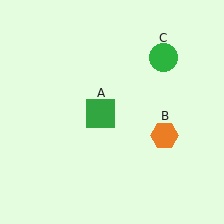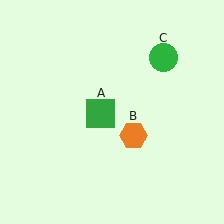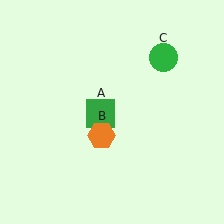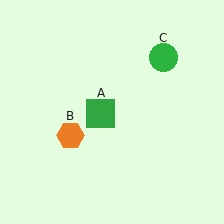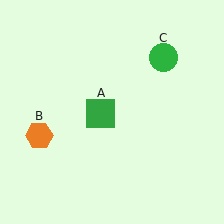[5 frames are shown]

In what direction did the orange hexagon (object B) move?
The orange hexagon (object B) moved left.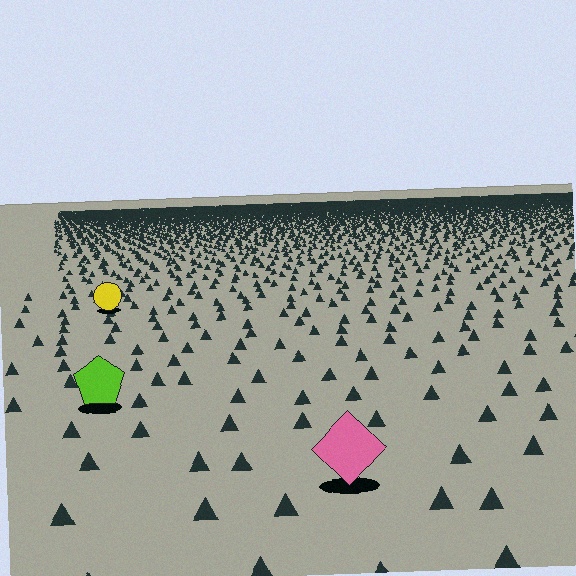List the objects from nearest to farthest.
From nearest to farthest: the pink diamond, the lime pentagon, the yellow circle.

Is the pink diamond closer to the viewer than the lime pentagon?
Yes. The pink diamond is closer — you can tell from the texture gradient: the ground texture is coarser near it.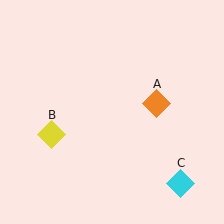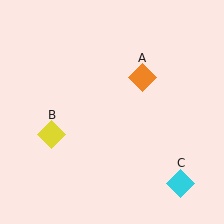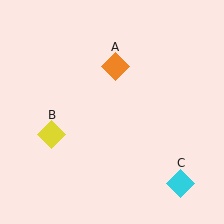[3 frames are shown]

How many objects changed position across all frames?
1 object changed position: orange diamond (object A).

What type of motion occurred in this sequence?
The orange diamond (object A) rotated counterclockwise around the center of the scene.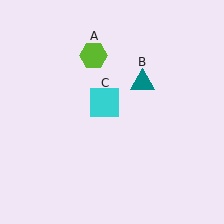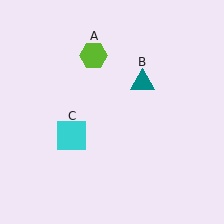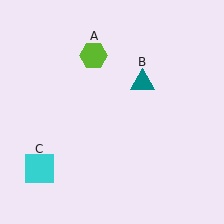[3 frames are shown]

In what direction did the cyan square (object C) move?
The cyan square (object C) moved down and to the left.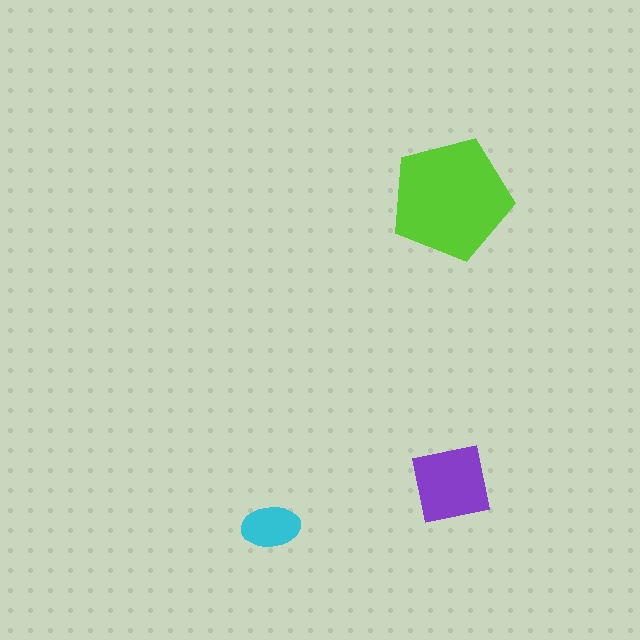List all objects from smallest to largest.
The cyan ellipse, the purple square, the lime pentagon.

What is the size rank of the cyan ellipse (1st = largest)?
3rd.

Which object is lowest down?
The cyan ellipse is bottommost.